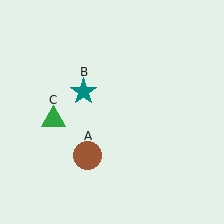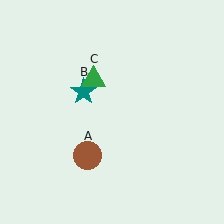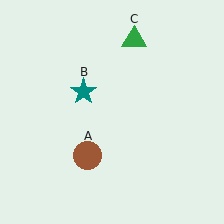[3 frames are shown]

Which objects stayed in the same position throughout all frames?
Brown circle (object A) and teal star (object B) remained stationary.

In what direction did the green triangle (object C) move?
The green triangle (object C) moved up and to the right.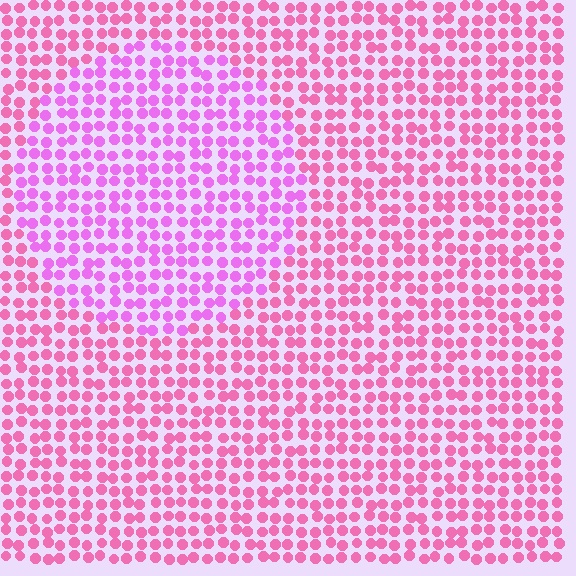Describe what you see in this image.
The image is filled with small pink elements in a uniform arrangement. A circle-shaped region is visible where the elements are tinted to a slightly different hue, forming a subtle color boundary.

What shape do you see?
I see a circle.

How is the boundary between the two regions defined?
The boundary is defined purely by a slight shift in hue (about 30 degrees). Spacing, size, and orientation are identical on both sides.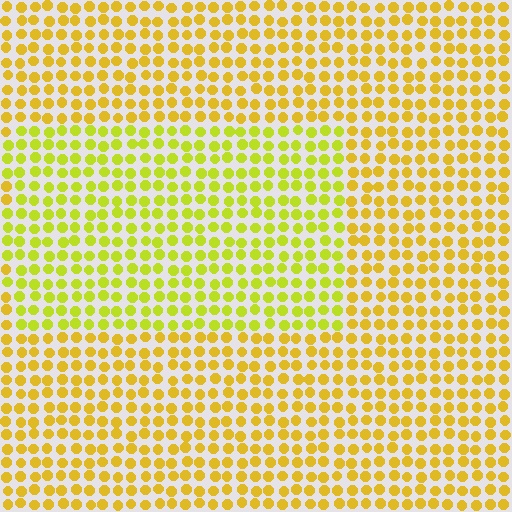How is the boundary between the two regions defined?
The boundary is defined purely by a slight shift in hue (about 24 degrees). Spacing, size, and orientation are identical on both sides.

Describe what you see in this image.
The image is filled with small yellow elements in a uniform arrangement. A rectangle-shaped region is visible where the elements are tinted to a slightly different hue, forming a subtle color boundary.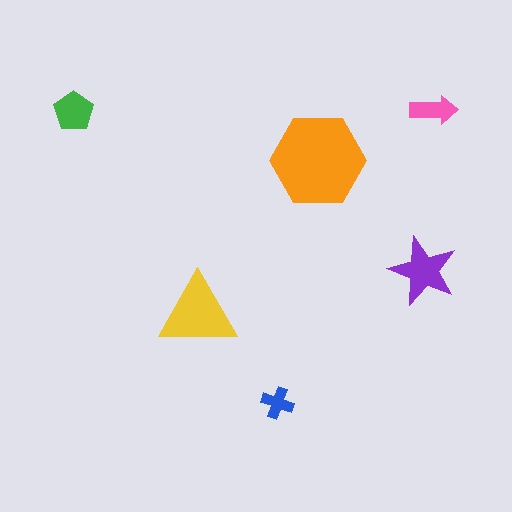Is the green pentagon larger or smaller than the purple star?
Smaller.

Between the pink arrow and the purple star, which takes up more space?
The purple star.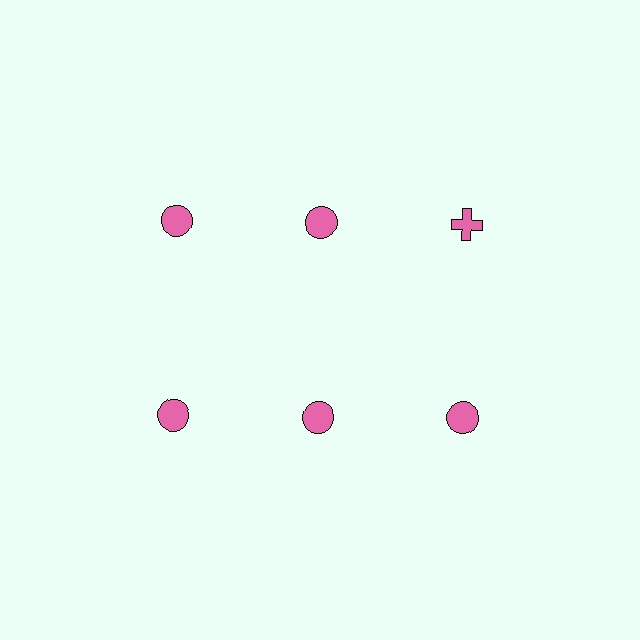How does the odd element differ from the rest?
It has a different shape: cross instead of circle.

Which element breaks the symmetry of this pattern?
The pink cross in the top row, center column breaks the symmetry. All other shapes are pink circles.